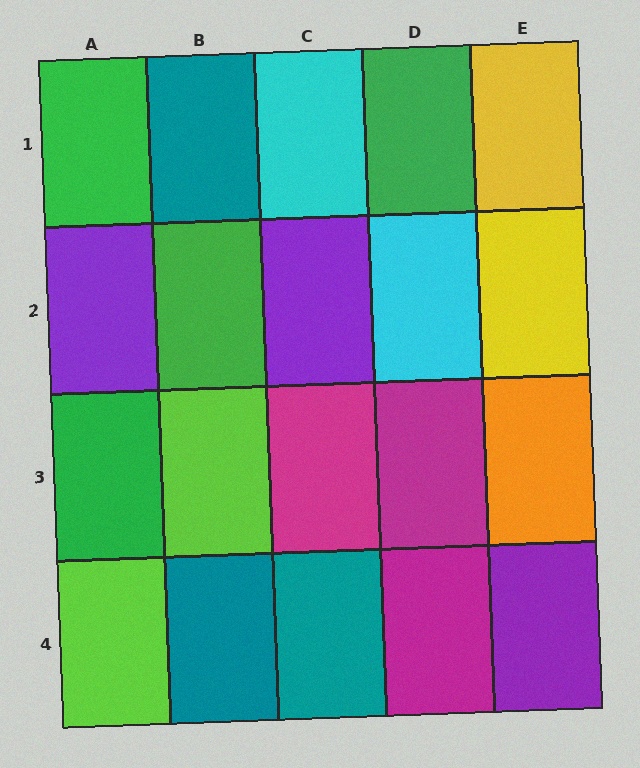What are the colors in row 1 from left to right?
Green, teal, cyan, green, yellow.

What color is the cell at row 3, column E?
Orange.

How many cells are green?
4 cells are green.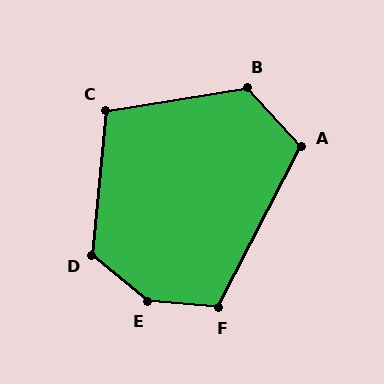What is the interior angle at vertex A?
Approximately 110 degrees (obtuse).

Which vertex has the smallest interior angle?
C, at approximately 105 degrees.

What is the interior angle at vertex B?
Approximately 123 degrees (obtuse).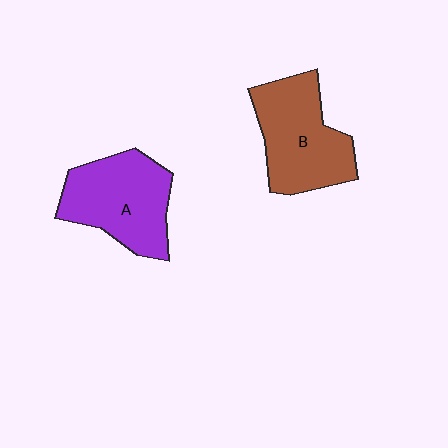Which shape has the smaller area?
Shape A (purple).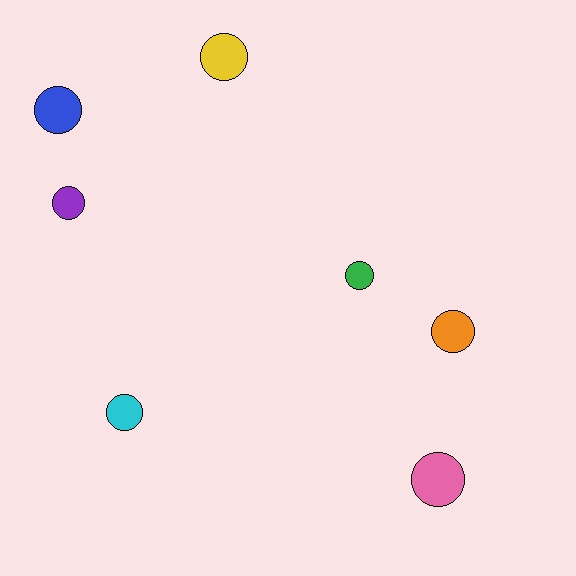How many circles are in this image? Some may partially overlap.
There are 7 circles.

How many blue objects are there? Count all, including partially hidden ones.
There is 1 blue object.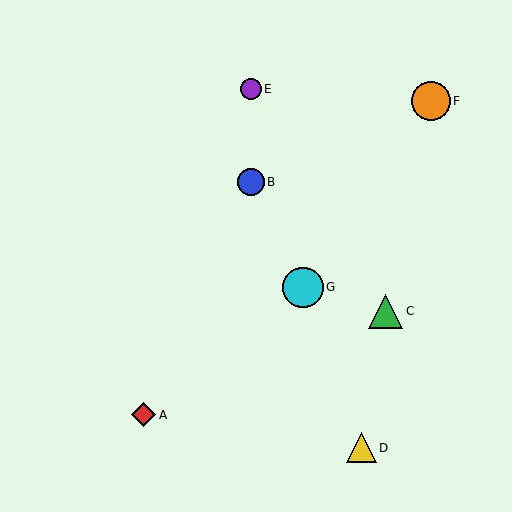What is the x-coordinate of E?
Object E is at x≈251.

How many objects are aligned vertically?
2 objects (B, E) are aligned vertically.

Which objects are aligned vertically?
Objects B, E are aligned vertically.